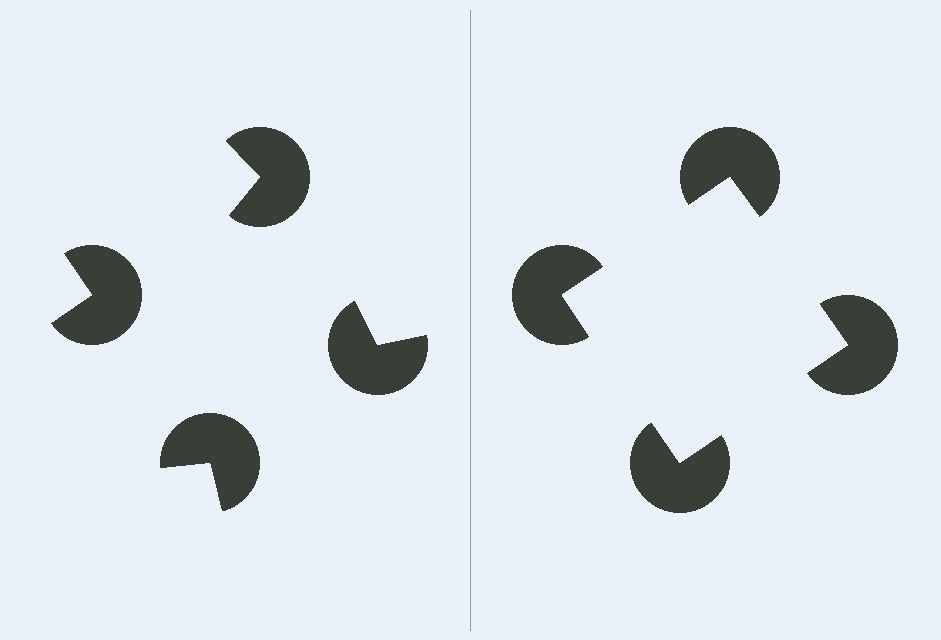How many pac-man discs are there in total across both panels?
8 — 4 on each side.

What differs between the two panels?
The pac-man discs are positioned identically on both sides; only the wedge orientations differ. On the right they align to a square; on the left they are misaligned.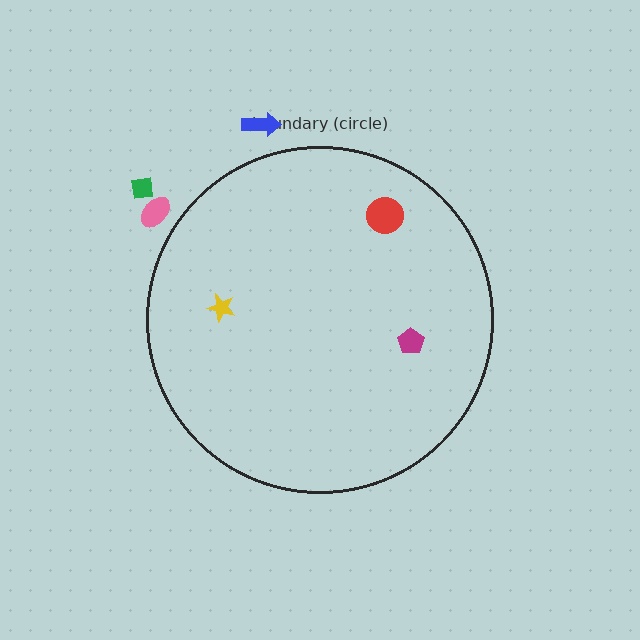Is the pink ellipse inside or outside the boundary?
Outside.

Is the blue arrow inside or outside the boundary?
Outside.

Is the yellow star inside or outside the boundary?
Inside.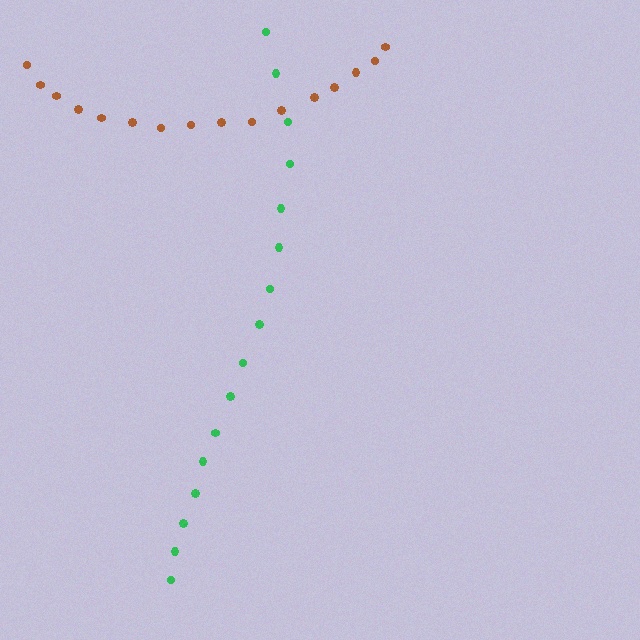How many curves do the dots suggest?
There are 2 distinct paths.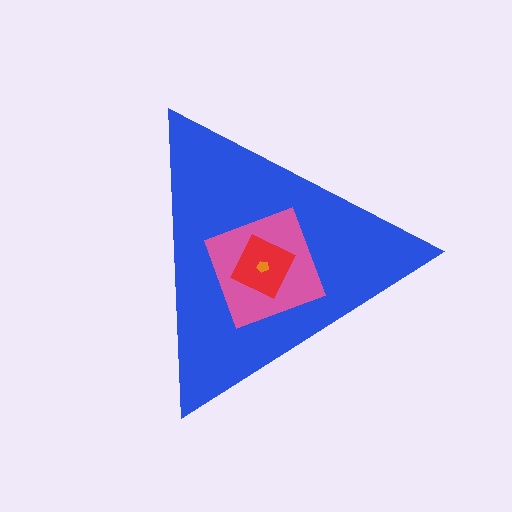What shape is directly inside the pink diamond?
The red square.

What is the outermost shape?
The blue triangle.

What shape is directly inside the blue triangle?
The pink diamond.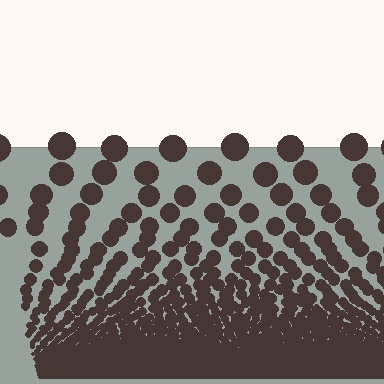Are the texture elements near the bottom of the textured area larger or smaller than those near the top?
Smaller. The gradient is inverted — elements near the bottom are smaller and denser.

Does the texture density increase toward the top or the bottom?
Density increases toward the bottom.